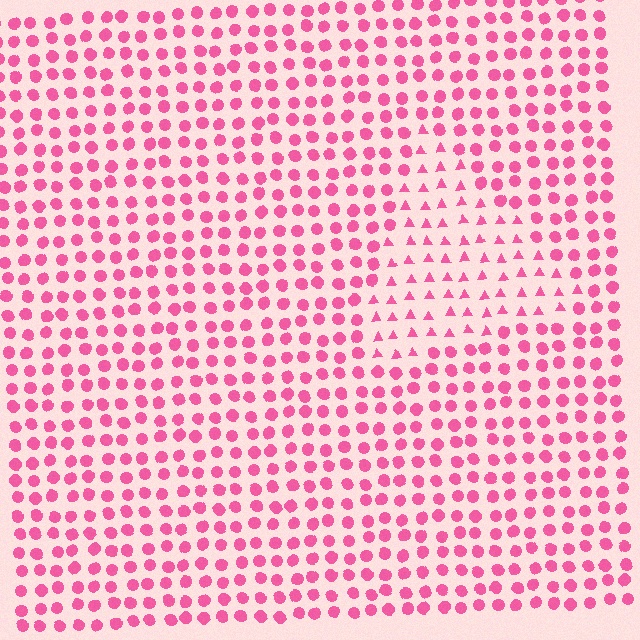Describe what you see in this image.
The image is filled with small pink elements arranged in a uniform grid. A triangle-shaped region contains triangles, while the surrounding area contains circles. The boundary is defined purely by the change in element shape.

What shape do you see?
I see a triangle.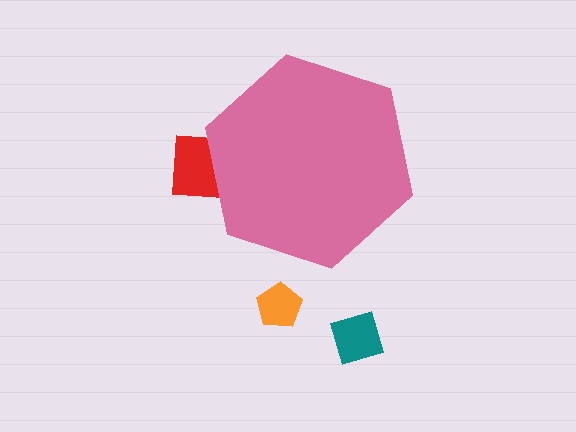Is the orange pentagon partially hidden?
No, the orange pentagon is fully visible.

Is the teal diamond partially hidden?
No, the teal diamond is fully visible.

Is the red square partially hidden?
Yes, the red square is partially hidden behind the pink hexagon.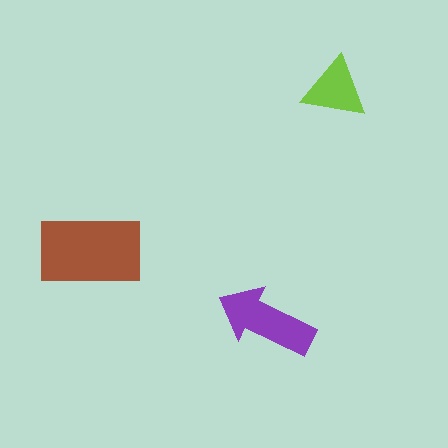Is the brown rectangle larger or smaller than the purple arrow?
Larger.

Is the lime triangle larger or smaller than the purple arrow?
Smaller.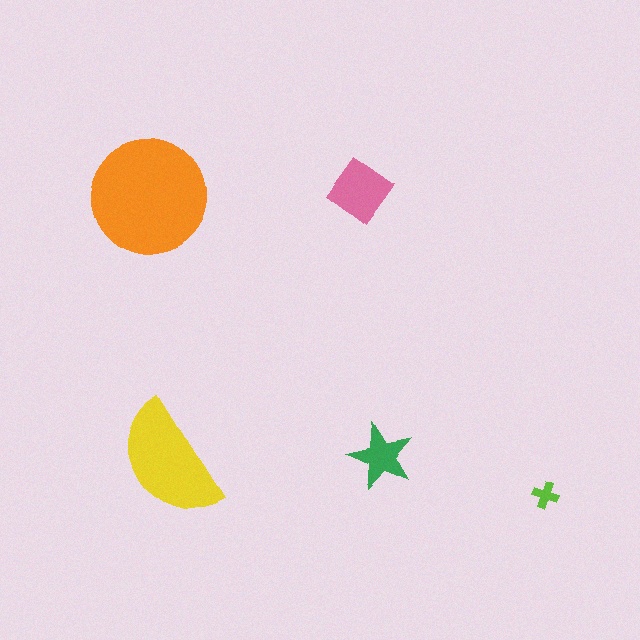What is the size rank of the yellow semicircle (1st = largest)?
2nd.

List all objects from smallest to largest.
The lime cross, the green star, the pink diamond, the yellow semicircle, the orange circle.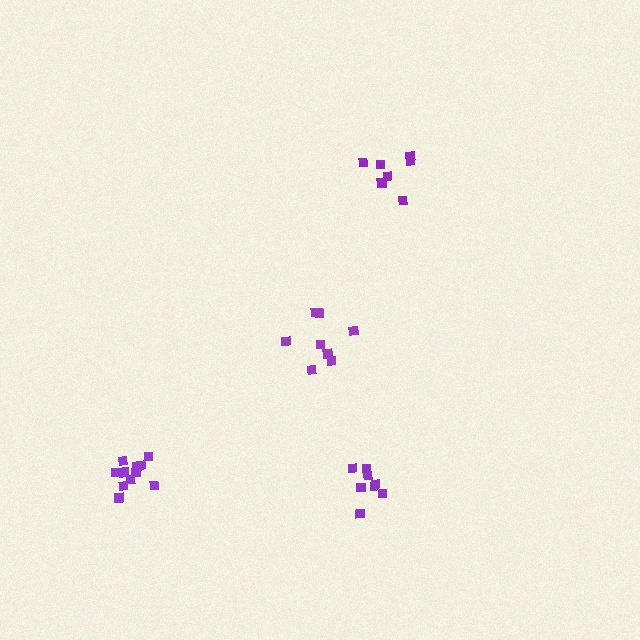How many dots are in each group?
Group 1: 7 dots, Group 2: 11 dots, Group 3: 8 dots, Group 4: 8 dots (34 total).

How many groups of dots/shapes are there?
There are 4 groups.